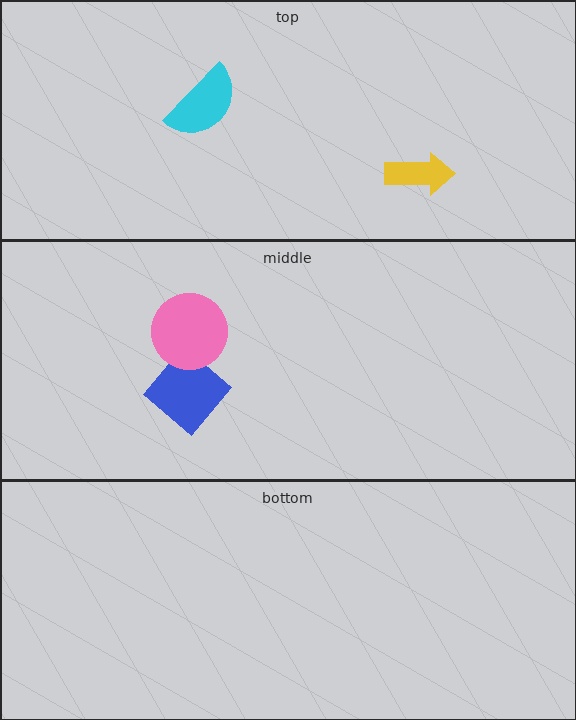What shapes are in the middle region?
The blue diamond, the pink circle.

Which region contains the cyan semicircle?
The top region.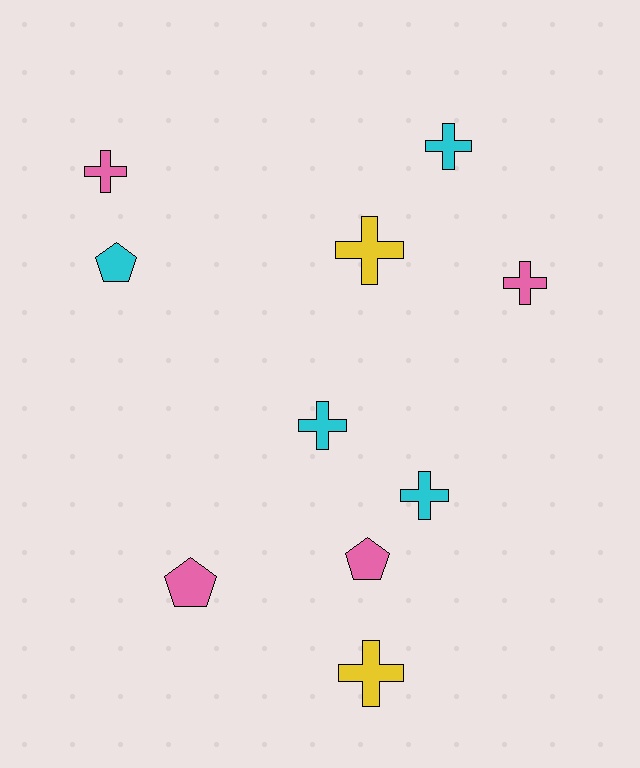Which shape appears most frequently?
Cross, with 7 objects.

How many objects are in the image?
There are 10 objects.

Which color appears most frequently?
Pink, with 4 objects.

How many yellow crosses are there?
There are 2 yellow crosses.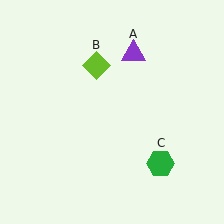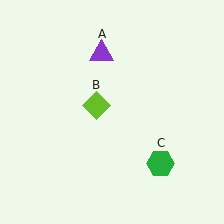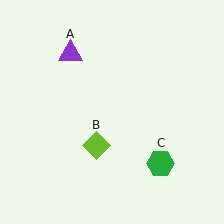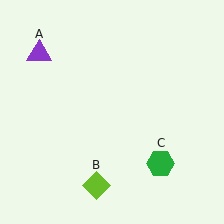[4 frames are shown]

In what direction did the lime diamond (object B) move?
The lime diamond (object B) moved down.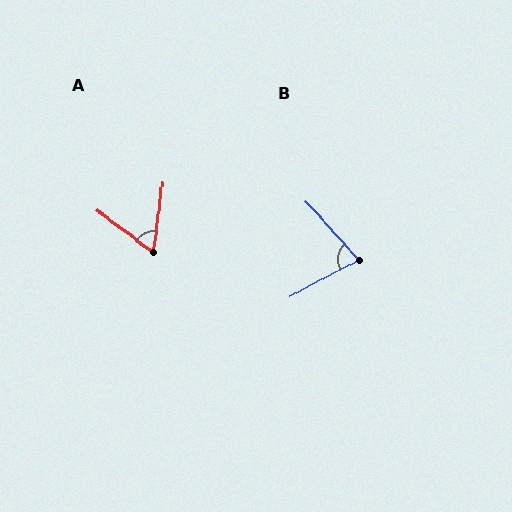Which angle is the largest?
B, at approximately 76 degrees.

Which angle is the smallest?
A, at approximately 60 degrees.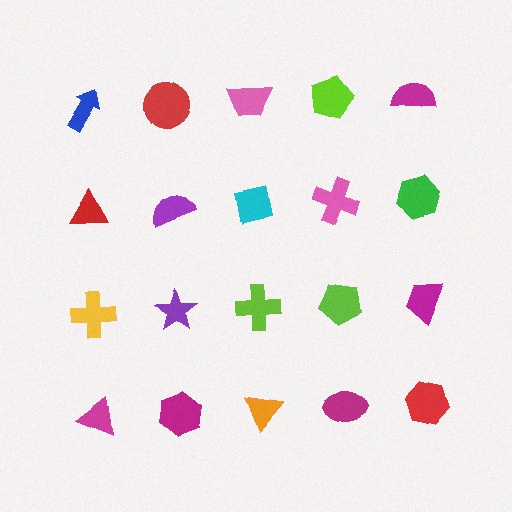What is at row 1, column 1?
A blue arrow.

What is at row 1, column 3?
A pink trapezoid.